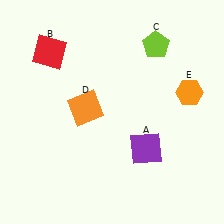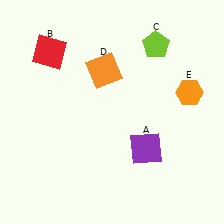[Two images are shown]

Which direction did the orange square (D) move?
The orange square (D) moved up.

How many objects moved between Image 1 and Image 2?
1 object moved between the two images.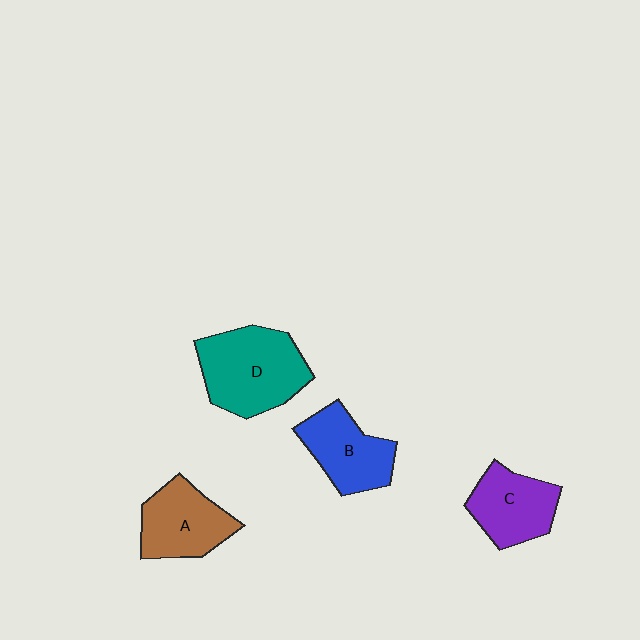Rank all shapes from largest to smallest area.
From largest to smallest: D (teal), A (brown), B (blue), C (purple).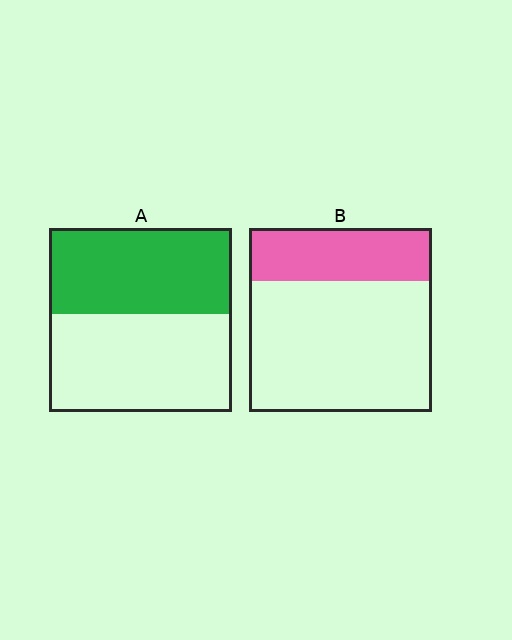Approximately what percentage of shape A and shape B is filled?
A is approximately 45% and B is approximately 30%.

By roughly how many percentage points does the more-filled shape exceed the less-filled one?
By roughly 20 percentage points (A over B).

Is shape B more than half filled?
No.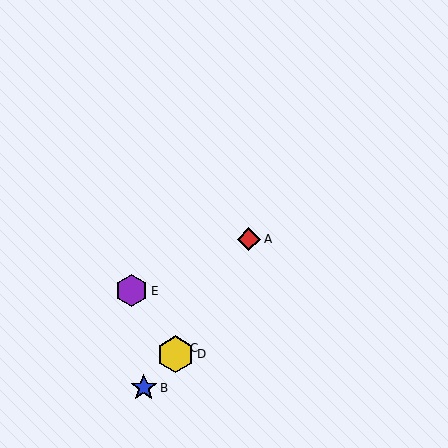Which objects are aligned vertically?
Objects C, D are aligned vertically.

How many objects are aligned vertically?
2 objects (C, D) are aligned vertically.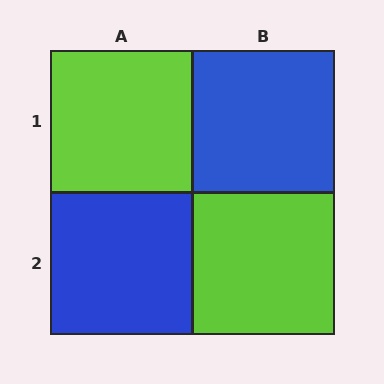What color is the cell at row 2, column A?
Blue.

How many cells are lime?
2 cells are lime.